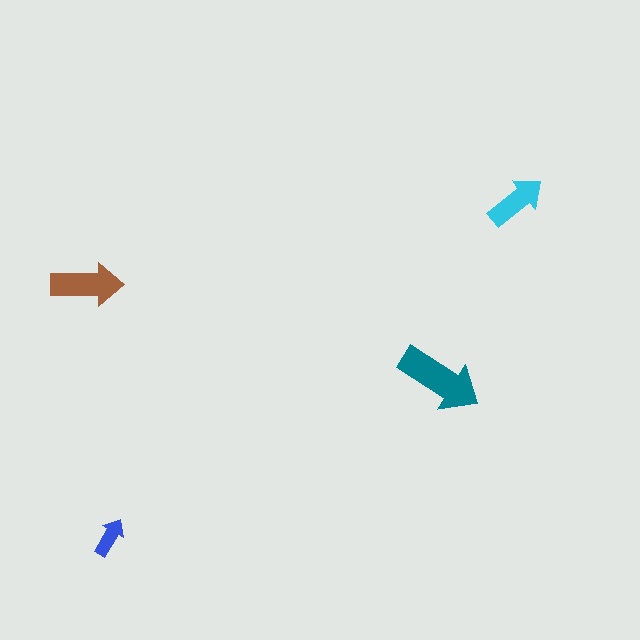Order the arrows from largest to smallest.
the teal one, the brown one, the cyan one, the blue one.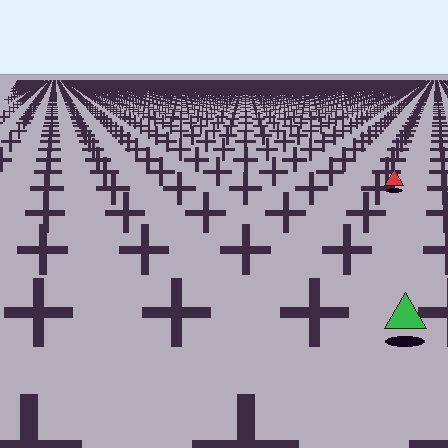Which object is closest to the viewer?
The green triangle is closest. The texture marks near it are larger and more spread out.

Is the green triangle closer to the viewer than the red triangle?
Yes. The green triangle is closer — you can tell from the texture gradient: the ground texture is coarser near it.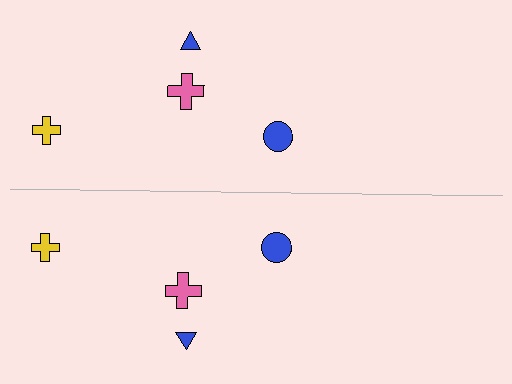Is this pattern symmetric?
Yes, this pattern has bilateral (reflection) symmetry.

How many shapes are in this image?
There are 8 shapes in this image.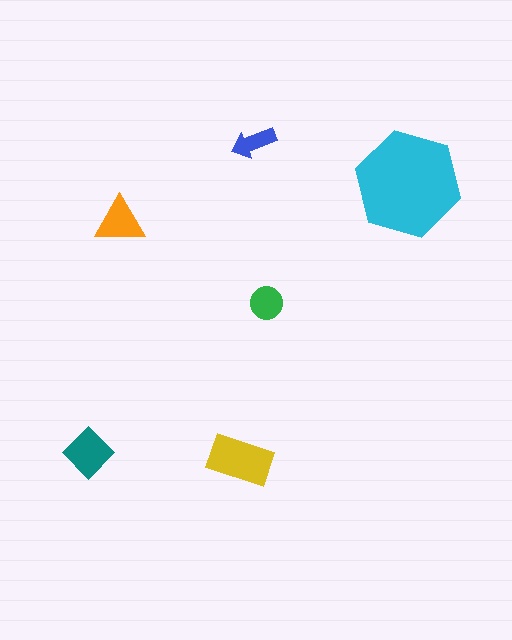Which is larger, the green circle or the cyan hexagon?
The cyan hexagon.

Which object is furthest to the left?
The teal diamond is leftmost.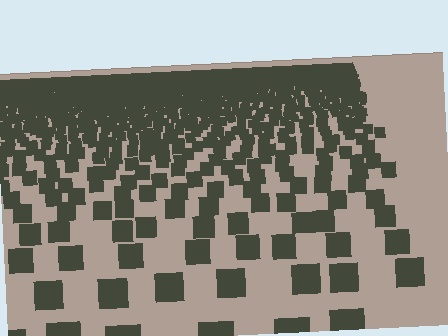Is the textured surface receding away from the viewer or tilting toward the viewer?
The surface is receding away from the viewer. Texture elements get smaller and denser toward the top.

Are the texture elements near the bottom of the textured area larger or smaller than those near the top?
Larger. Near the bottom, elements are closer to the viewer and appear at a bigger on-screen size.